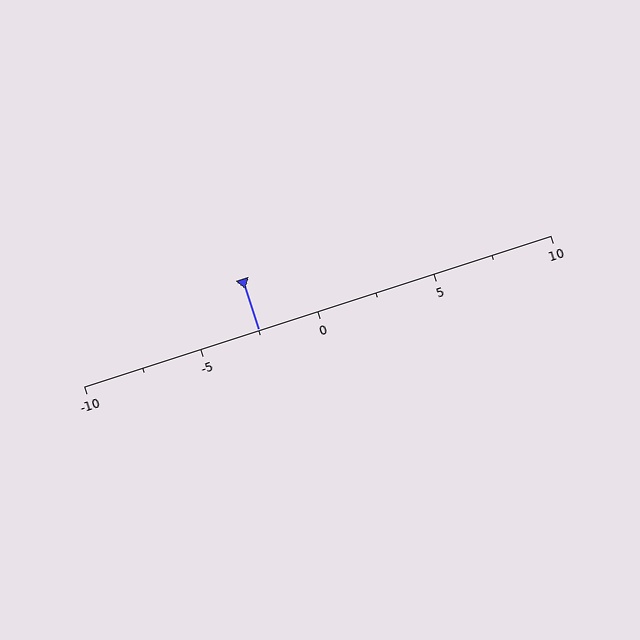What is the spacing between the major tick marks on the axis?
The major ticks are spaced 5 apart.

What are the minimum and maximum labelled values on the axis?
The axis runs from -10 to 10.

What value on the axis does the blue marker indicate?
The marker indicates approximately -2.5.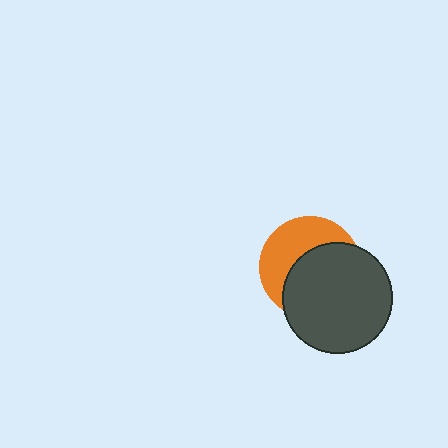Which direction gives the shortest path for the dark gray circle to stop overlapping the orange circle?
Moving toward the lower-right gives the shortest separation.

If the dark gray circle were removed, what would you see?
You would see the complete orange circle.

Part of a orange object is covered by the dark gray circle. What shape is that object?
It is a circle.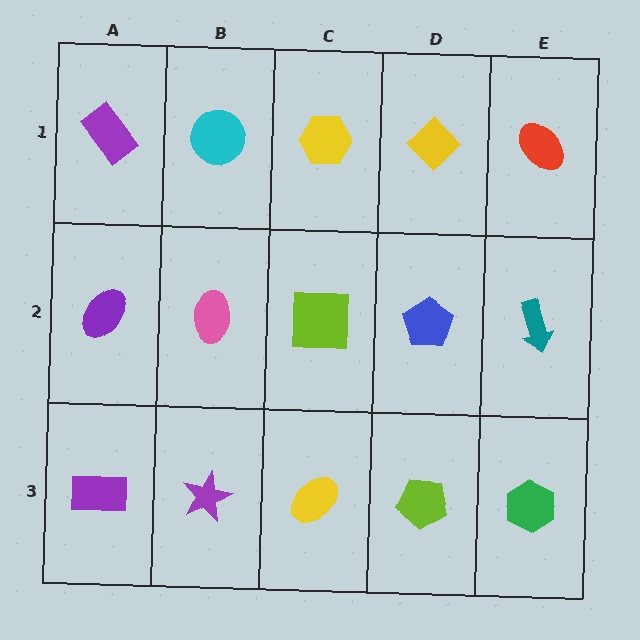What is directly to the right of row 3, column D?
A green hexagon.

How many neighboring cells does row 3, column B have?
3.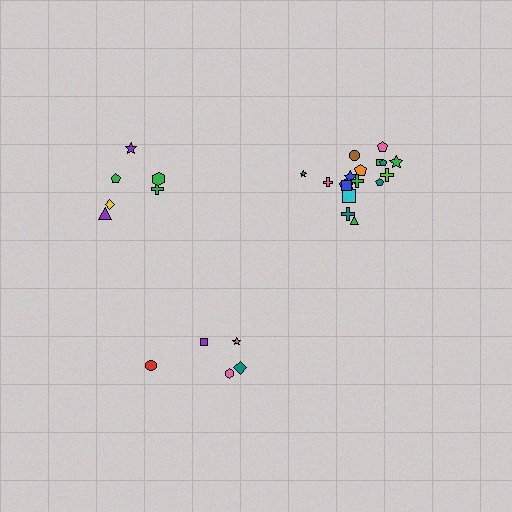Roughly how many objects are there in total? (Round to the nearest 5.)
Roughly 30 objects in total.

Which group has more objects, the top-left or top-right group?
The top-right group.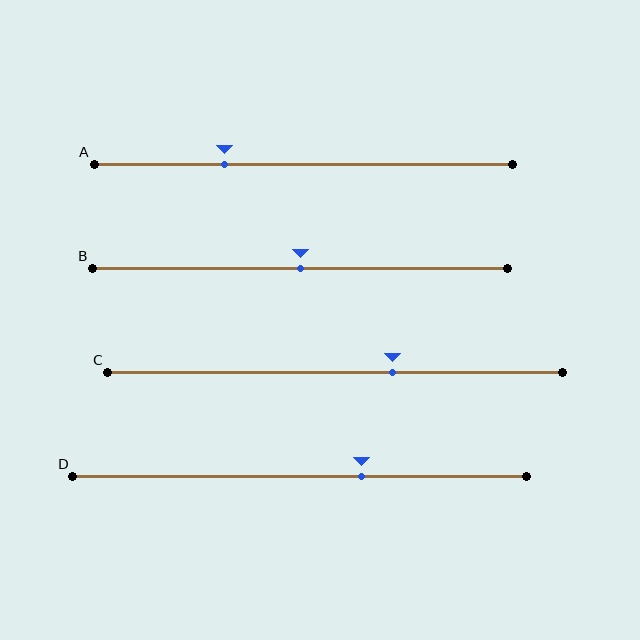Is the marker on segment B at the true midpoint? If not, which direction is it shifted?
Yes, the marker on segment B is at the true midpoint.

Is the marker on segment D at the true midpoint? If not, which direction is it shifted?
No, the marker on segment D is shifted to the right by about 14% of the segment length.